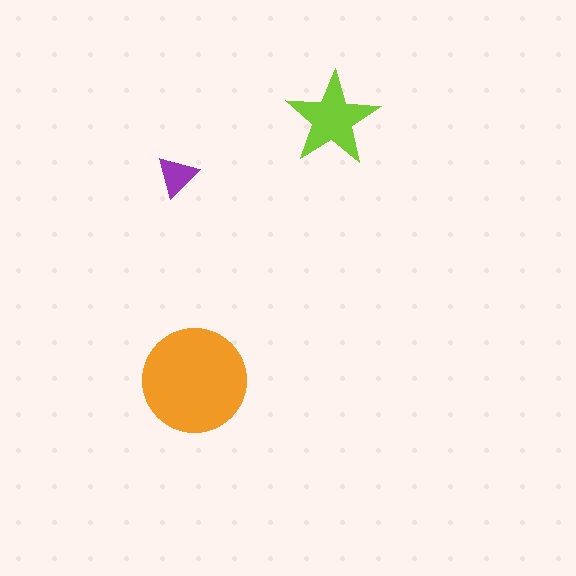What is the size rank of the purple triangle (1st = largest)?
3rd.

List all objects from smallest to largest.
The purple triangle, the lime star, the orange circle.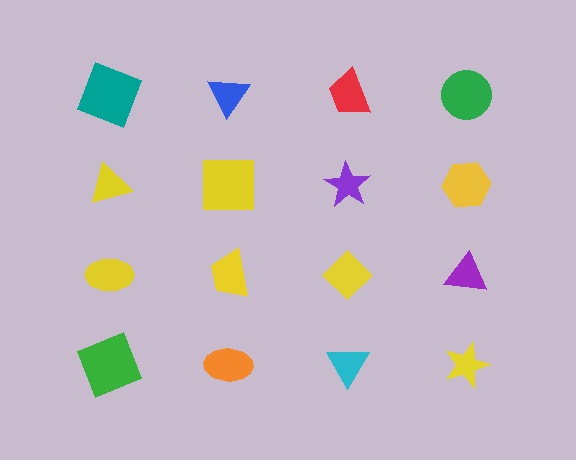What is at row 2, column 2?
A yellow square.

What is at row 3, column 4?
A purple triangle.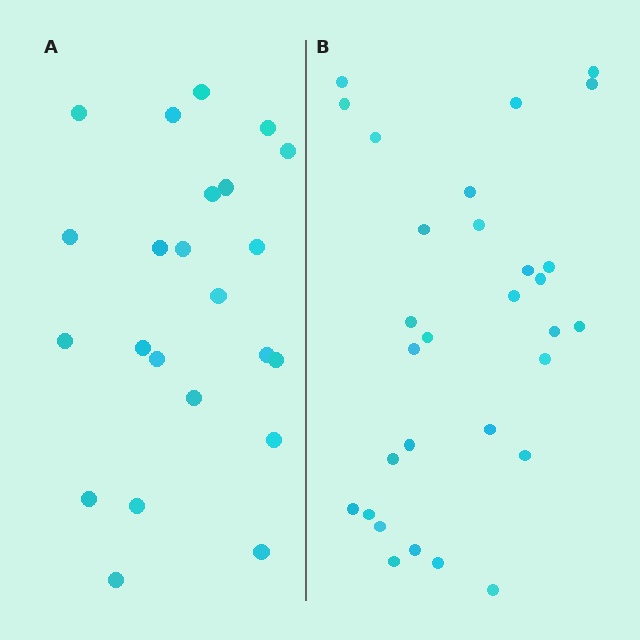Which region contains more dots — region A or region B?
Region B (the right region) has more dots.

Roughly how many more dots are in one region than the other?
Region B has roughly 8 or so more dots than region A.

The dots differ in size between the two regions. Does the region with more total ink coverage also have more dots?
No. Region A has more total ink coverage because its dots are larger, but region B actually contains more individual dots. Total area can be misleading — the number of items is what matters here.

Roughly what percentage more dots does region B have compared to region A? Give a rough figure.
About 30% more.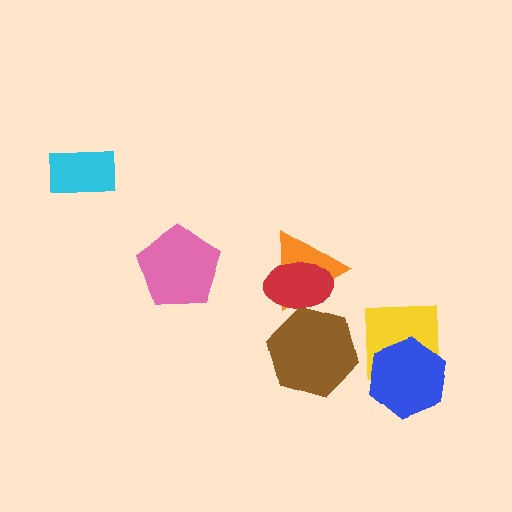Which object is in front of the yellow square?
The blue hexagon is in front of the yellow square.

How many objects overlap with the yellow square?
1 object overlaps with the yellow square.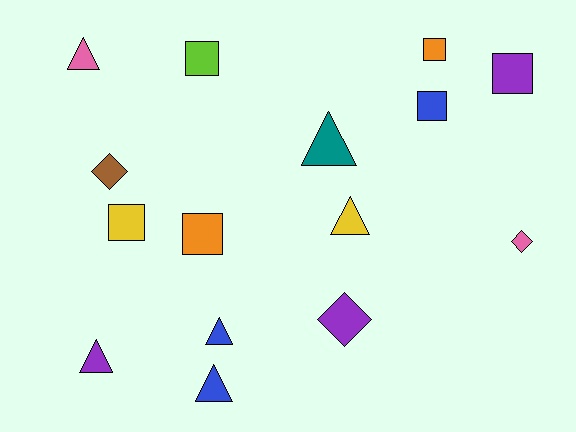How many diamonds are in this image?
There are 3 diamonds.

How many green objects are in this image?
There are no green objects.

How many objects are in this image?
There are 15 objects.